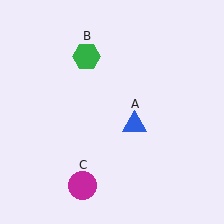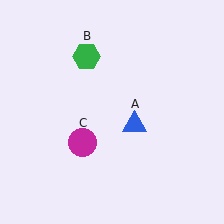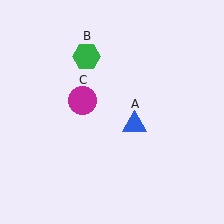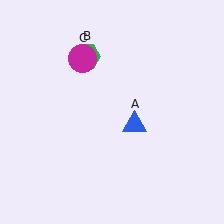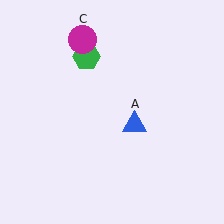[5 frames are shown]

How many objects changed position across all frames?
1 object changed position: magenta circle (object C).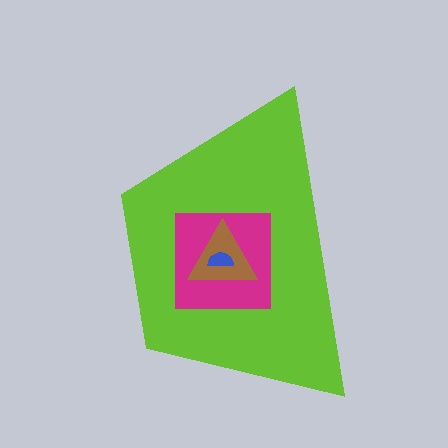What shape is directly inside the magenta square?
The brown triangle.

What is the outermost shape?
The lime trapezoid.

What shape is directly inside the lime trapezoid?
The magenta square.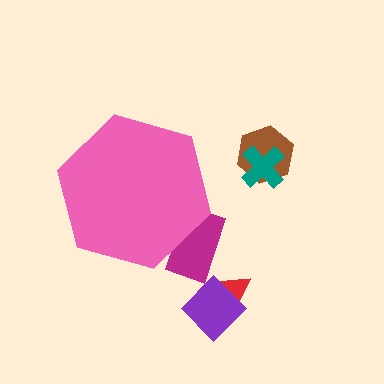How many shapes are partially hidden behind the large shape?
1 shape is partially hidden.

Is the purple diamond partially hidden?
No, the purple diamond is fully visible.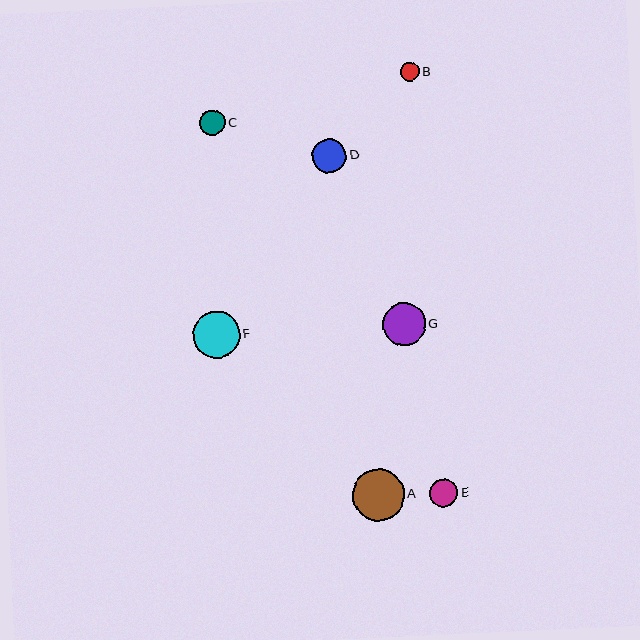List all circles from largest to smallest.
From largest to smallest: A, F, G, D, E, C, B.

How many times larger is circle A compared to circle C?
Circle A is approximately 2.0 times the size of circle C.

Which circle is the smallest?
Circle B is the smallest with a size of approximately 19 pixels.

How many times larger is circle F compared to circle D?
Circle F is approximately 1.4 times the size of circle D.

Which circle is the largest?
Circle A is the largest with a size of approximately 52 pixels.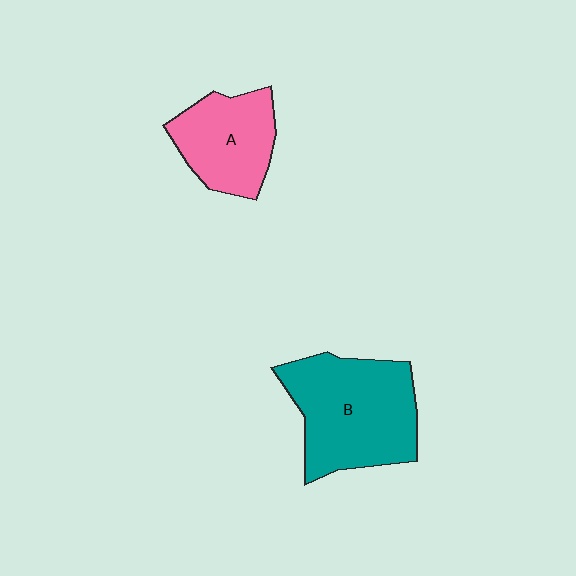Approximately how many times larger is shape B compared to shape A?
Approximately 1.5 times.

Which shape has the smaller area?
Shape A (pink).